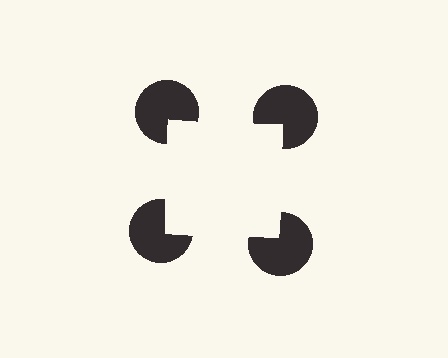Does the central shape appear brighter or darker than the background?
It typically appears slightly brighter than the background, even though no actual brightness change is drawn.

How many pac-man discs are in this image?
There are 4 — one at each vertex of the illusory square.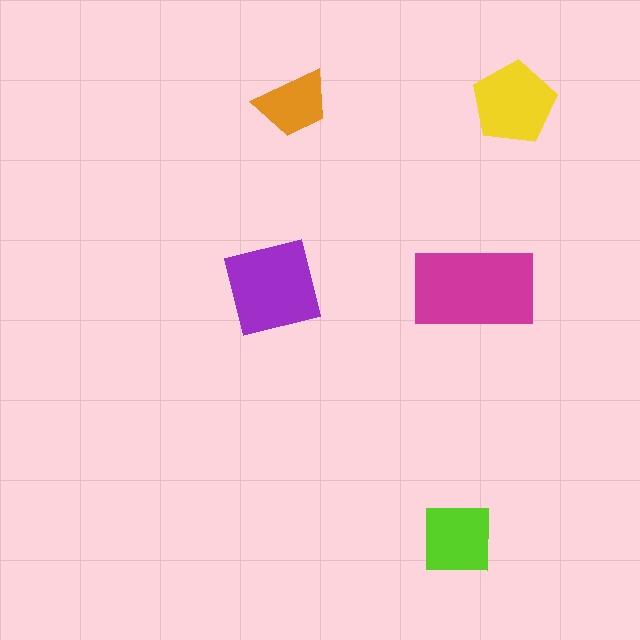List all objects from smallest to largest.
The orange trapezoid, the lime square, the yellow pentagon, the purple square, the magenta rectangle.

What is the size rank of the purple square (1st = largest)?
2nd.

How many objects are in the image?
There are 5 objects in the image.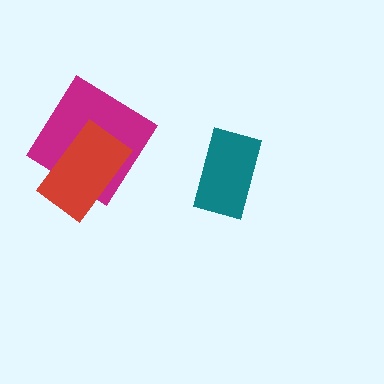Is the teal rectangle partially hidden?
No, no other shape covers it.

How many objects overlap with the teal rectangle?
0 objects overlap with the teal rectangle.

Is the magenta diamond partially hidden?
Yes, it is partially covered by another shape.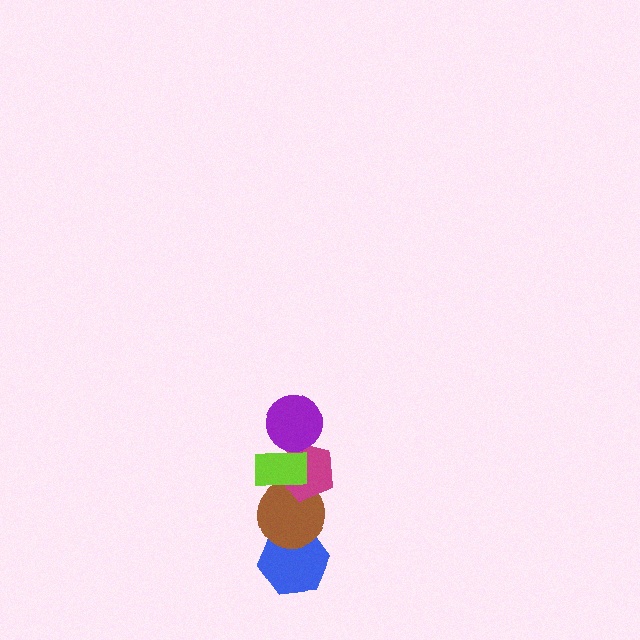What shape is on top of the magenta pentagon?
The lime rectangle is on top of the magenta pentagon.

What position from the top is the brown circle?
The brown circle is 4th from the top.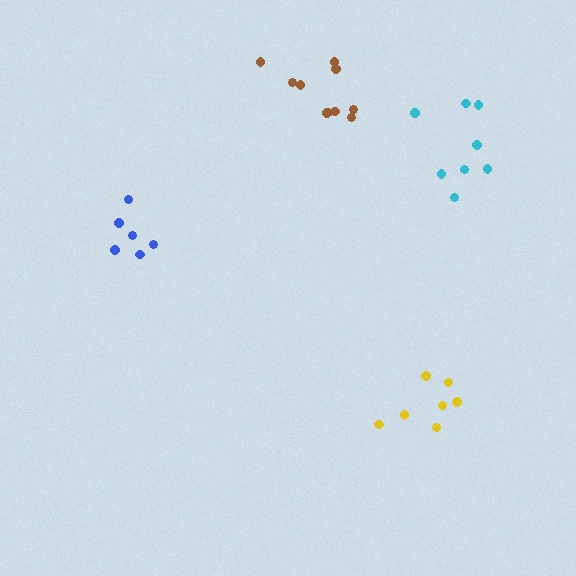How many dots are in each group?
Group 1: 10 dots, Group 2: 8 dots, Group 3: 6 dots, Group 4: 7 dots (31 total).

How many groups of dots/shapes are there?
There are 4 groups.